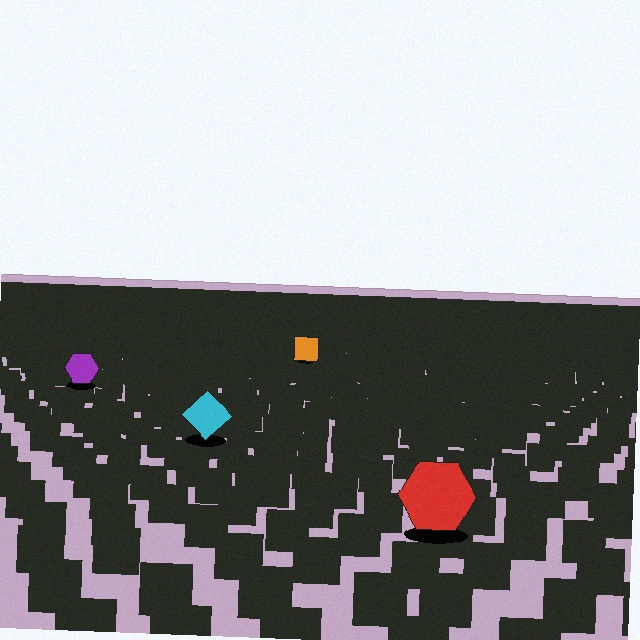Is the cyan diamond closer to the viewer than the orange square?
Yes. The cyan diamond is closer — you can tell from the texture gradient: the ground texture is coarser near it.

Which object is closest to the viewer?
The red hexagon is closest. The texture marks near it are larger and more spread out.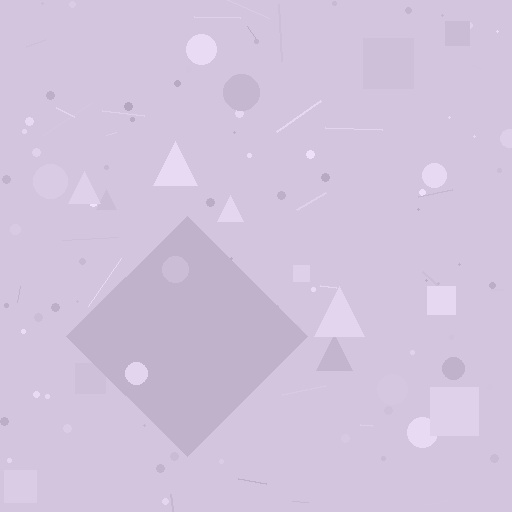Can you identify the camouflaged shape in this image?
The camouflaged shape is a diamond.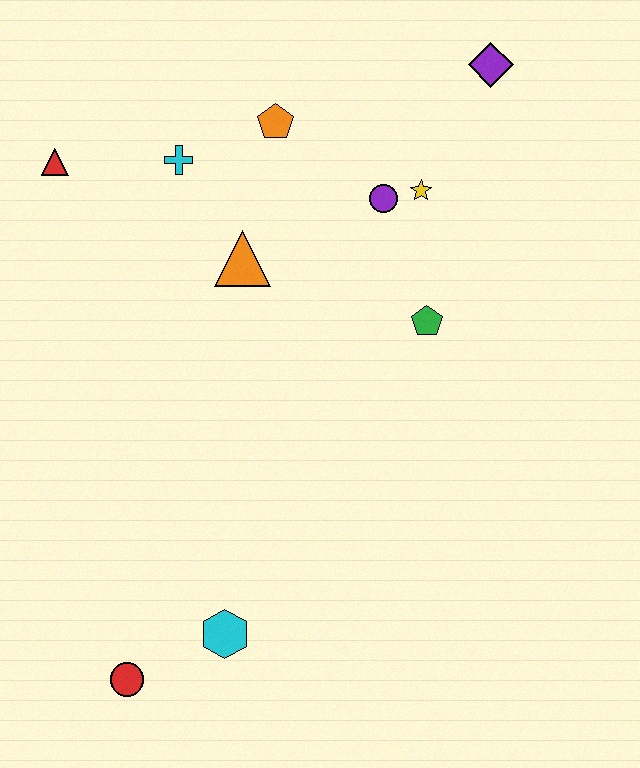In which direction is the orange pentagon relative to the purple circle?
The orange pentagon is to the left of the purple circle.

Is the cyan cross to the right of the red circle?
Yes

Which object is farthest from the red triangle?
The red circle is farthest from the red triangle.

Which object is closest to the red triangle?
The cyan cross is closest to the red triangle.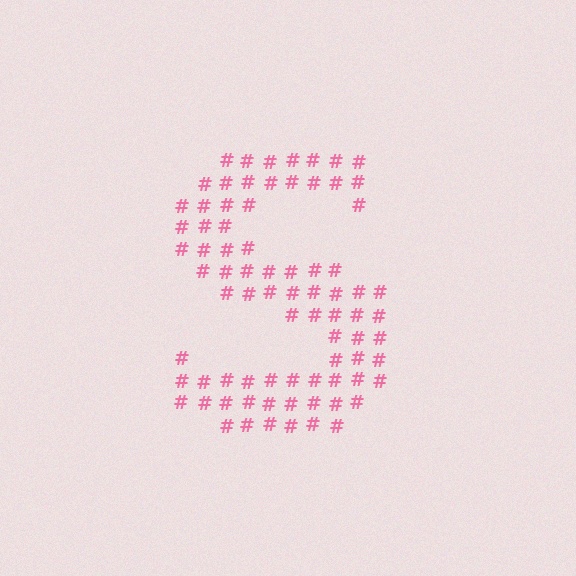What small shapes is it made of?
It is made of small hash symbols.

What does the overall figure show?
The overall figure shows the letter S.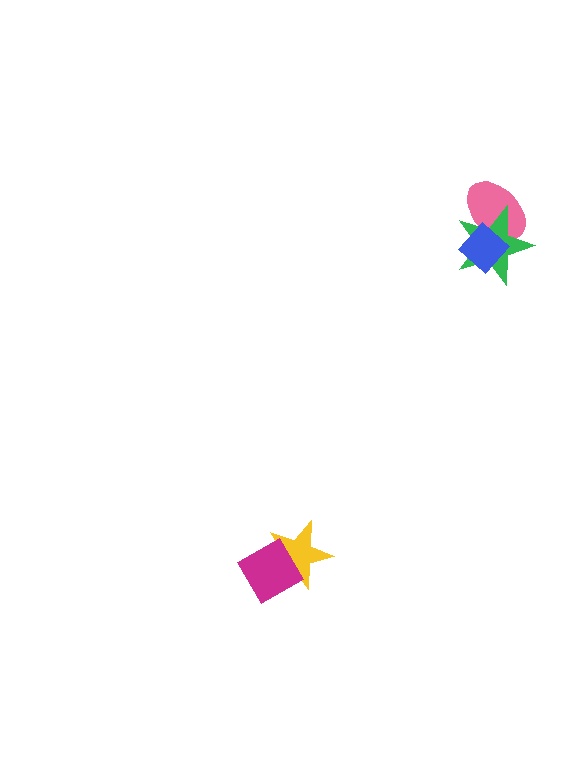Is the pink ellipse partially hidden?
Yes, it is partially covered by another shape.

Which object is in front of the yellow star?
The magenta diamond is in front of the yellow star.